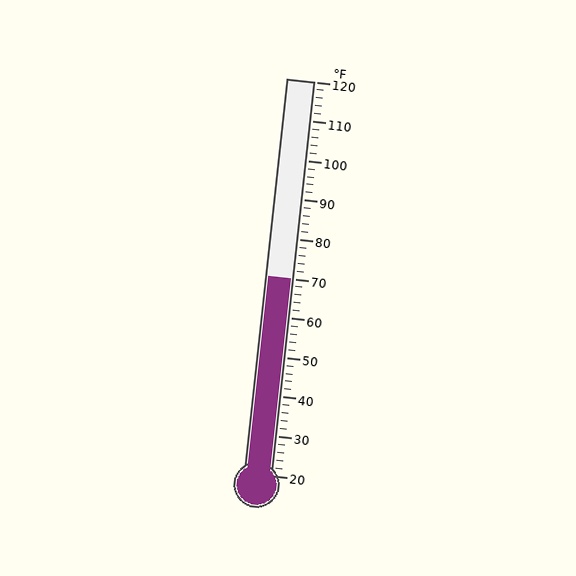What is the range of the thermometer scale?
The thermometer scale ranges from 20°F to 120°F.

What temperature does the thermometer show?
The thermometer shows approximately 70°F.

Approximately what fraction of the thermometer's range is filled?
The thermometer is filled to approximately 50% of its range.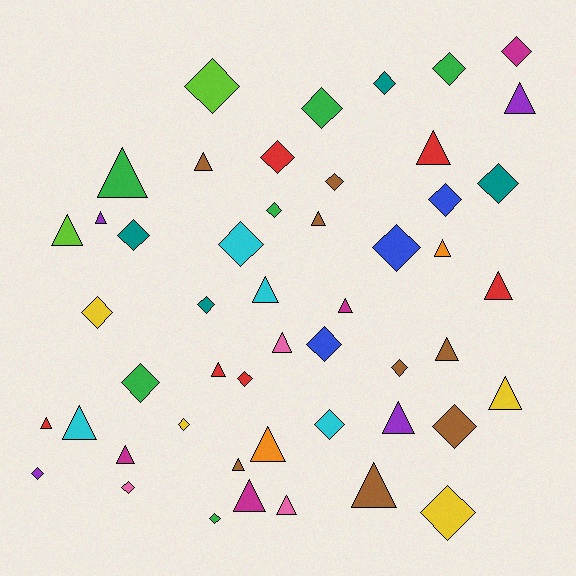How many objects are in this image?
There are 50 objects.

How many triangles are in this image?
There are 24 triangles.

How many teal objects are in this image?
There are 4 teal objects.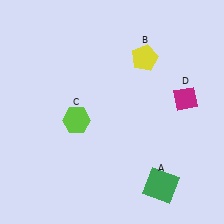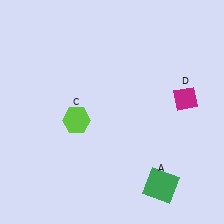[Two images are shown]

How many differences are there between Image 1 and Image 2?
There is 1 difference between the two images.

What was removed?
The yellow pentagon (B) was removed in Image 2.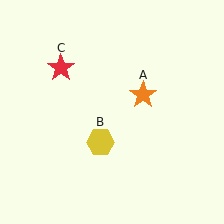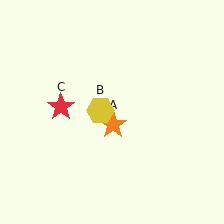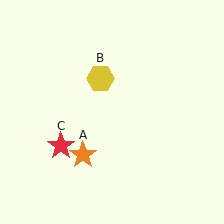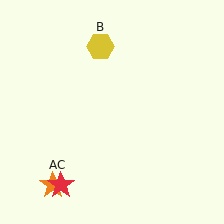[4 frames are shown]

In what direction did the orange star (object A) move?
The orange star (object A) moved down and to the left.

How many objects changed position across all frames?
3 objects changed position: orange star (object A), yellow hexagon (object B), red star (object C).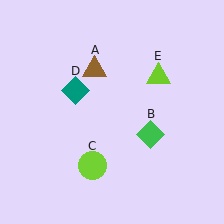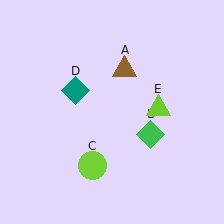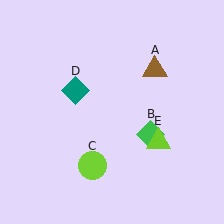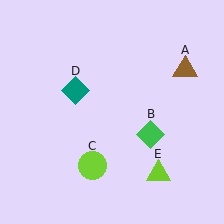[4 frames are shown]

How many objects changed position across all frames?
2 objects changed position: brown triangle (object A), lime triangle (object E).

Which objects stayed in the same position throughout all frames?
Green diamond (object B) and lime circle (object C) and teal diamond (object D) remained stationary.